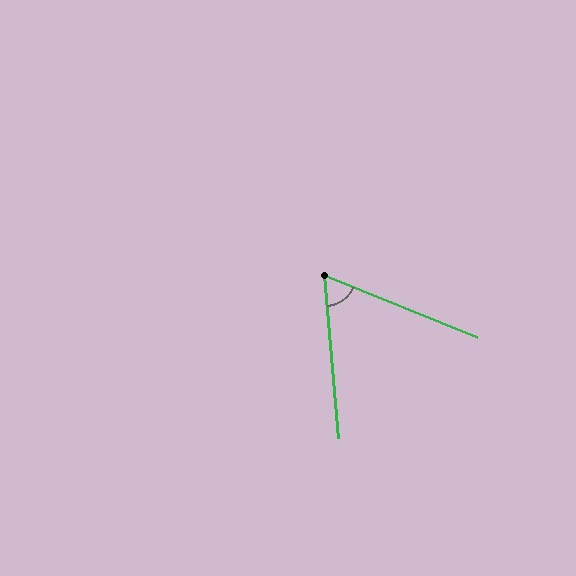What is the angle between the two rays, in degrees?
Approximately 63 degrees.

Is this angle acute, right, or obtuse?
It is acute.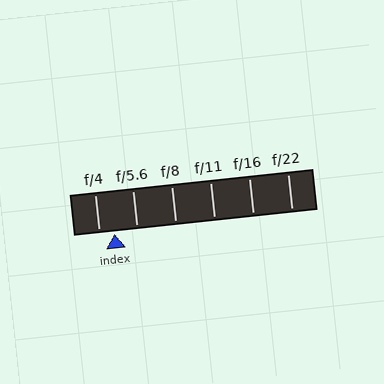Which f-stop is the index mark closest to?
The index mark is closest to f/4.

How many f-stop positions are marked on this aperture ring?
There are 6 f-stop positions marked.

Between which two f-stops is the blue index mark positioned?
The index mark is between f/4 and f/5.6.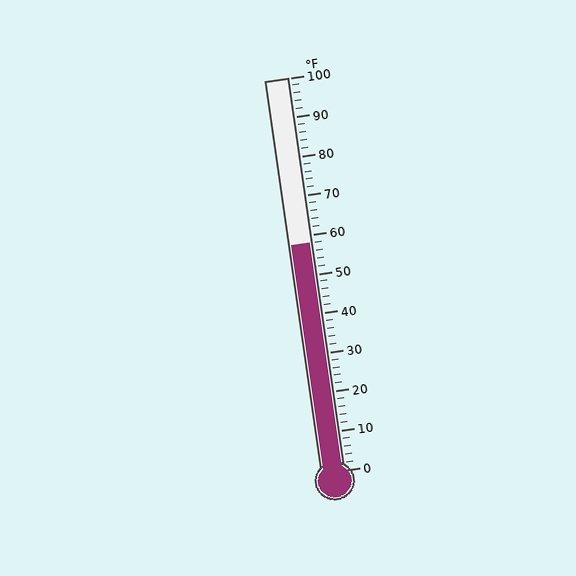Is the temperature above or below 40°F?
The temperature is above 40°F.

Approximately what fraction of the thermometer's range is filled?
The thermometer is filled to approximately 60% of its range.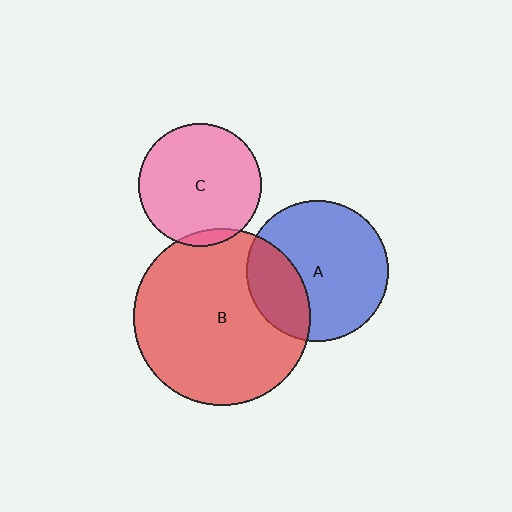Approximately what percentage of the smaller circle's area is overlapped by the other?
Approximately 25%.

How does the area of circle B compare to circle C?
Approximately 2.1 times.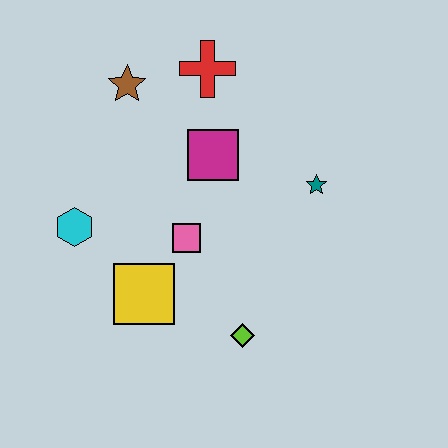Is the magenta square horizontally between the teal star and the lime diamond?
No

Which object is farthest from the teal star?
The cyan hexagon is farthest from the teal star.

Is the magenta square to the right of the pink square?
Yes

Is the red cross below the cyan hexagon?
No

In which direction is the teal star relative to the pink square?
The teal star is to the right of the pink square.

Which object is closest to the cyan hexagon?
The yellow square is closest to the cyan hexagon.